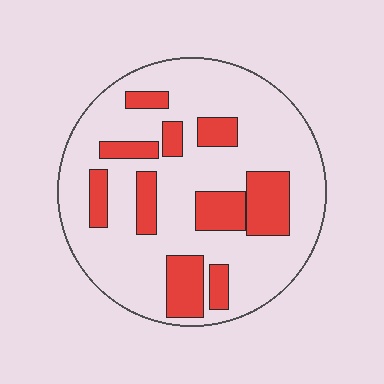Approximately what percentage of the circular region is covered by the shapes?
Approximately 25%.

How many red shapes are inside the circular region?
10.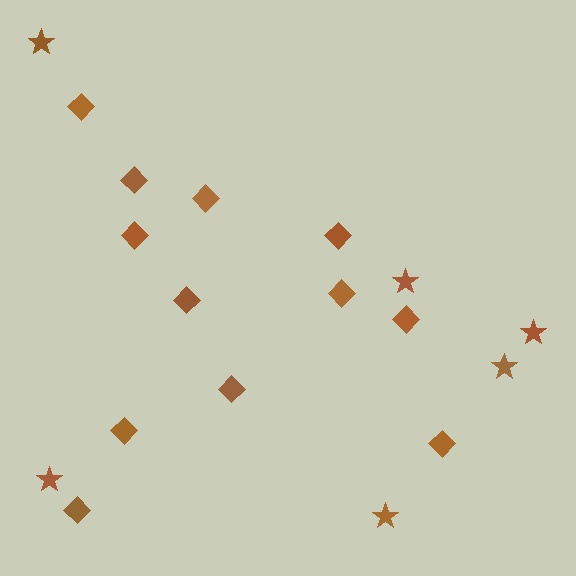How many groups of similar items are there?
There are 2 groups: one group of diamonds (12) and one group of stars (6).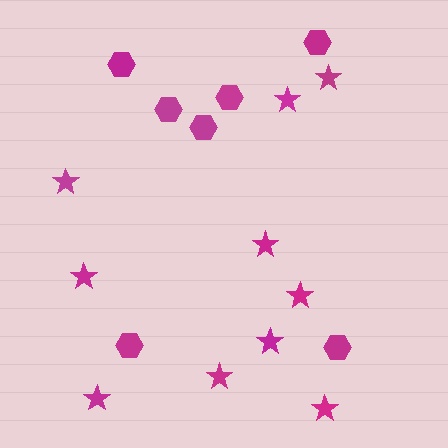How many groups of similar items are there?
There are 2 groups: one group of stars (10) and one group of hexagons (7).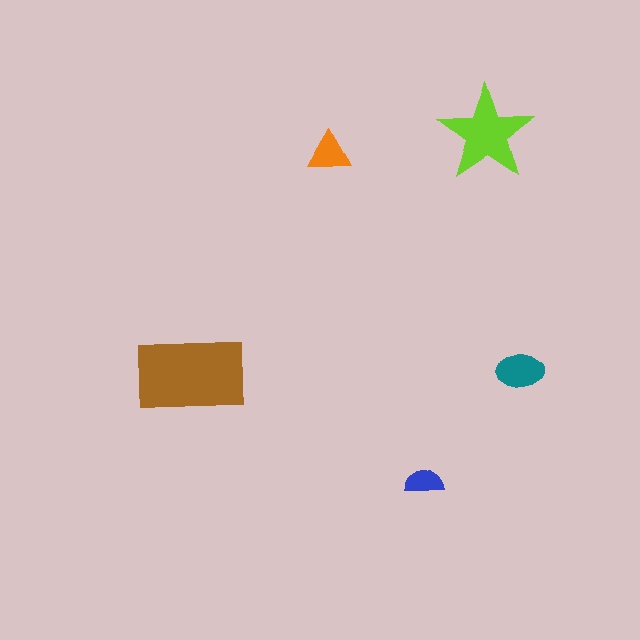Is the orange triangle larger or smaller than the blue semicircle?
Larger.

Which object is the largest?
The brown rectangle.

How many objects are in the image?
There are 5 objects in the image.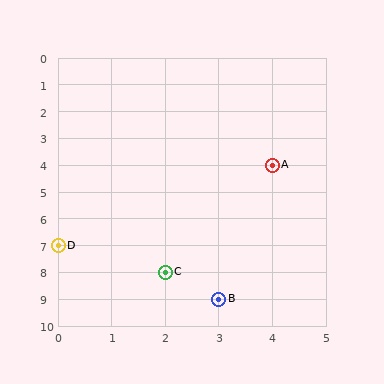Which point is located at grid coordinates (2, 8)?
Point C is at (2, 8).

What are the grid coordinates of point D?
Point D is at grid coordinates (0, 7).